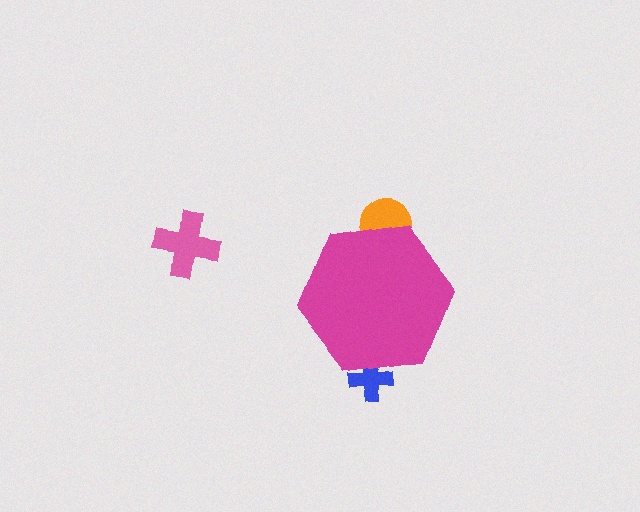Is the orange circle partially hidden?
Yes, the orange circle is partially hidden behind the magenta hexagon.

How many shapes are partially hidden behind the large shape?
2 shapes are partially hidden.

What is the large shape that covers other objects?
A magenta hexagon.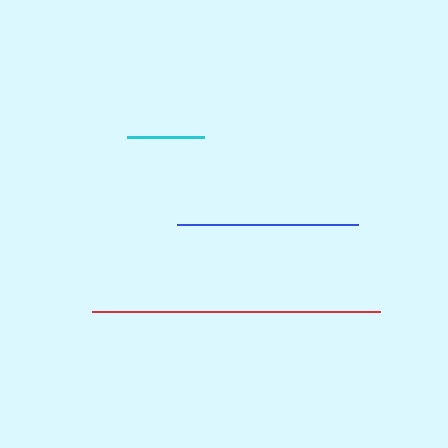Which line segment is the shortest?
The cyan line is the shortest at approximately 77 pixels.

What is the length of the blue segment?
The blue segment is approximately 181 pixels long.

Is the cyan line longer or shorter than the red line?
The red line is longer than the cyan line.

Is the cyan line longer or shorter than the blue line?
The blue line is longer than the cyan line.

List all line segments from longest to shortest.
From longest to shortest: red, blue, cyan.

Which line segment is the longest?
The red line is the longest at approximately 288 pixels.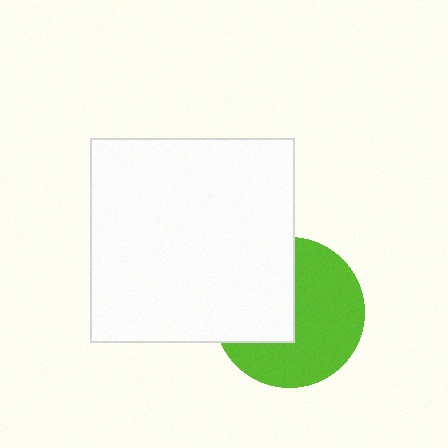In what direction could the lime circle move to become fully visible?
The lime circle could move right. That would shift it out from behind the white square entirely.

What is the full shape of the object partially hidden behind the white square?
The partially hidden object is a lime circle.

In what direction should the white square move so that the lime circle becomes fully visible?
The white square should move left. That is the shortest direction to clear the overlap and leave the lime circle fully visible.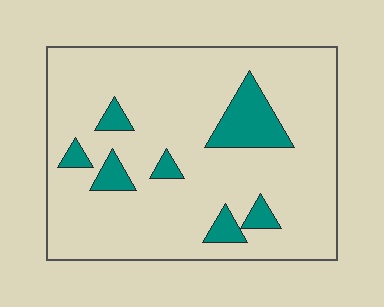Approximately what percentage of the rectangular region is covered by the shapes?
Approximately 15%.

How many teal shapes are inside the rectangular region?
7.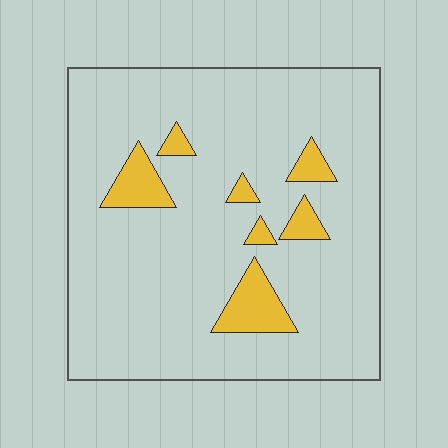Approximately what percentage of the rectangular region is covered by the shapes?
Approximately 10%.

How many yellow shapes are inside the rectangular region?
7.